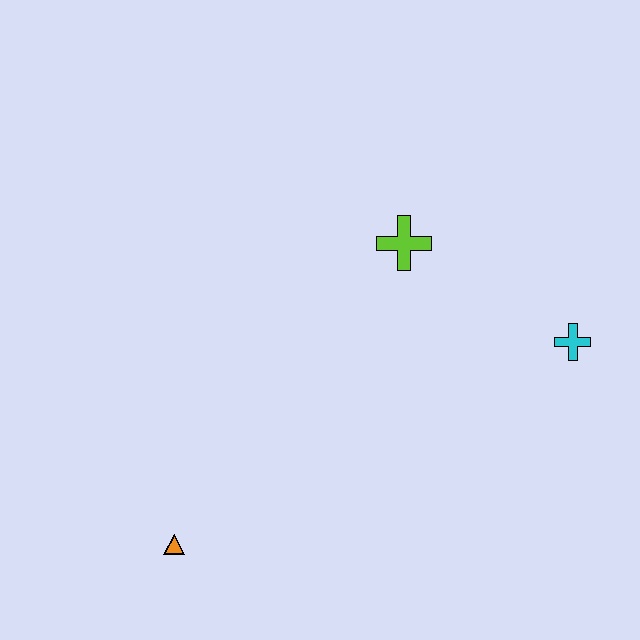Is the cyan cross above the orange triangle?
Yes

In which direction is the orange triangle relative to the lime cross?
The orange triangle is below the lime cross.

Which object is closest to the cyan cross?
The lime cross is closest to the cyan cross.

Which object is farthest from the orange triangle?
The cyan cross is farthest from the orange triangle.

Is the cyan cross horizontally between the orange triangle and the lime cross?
No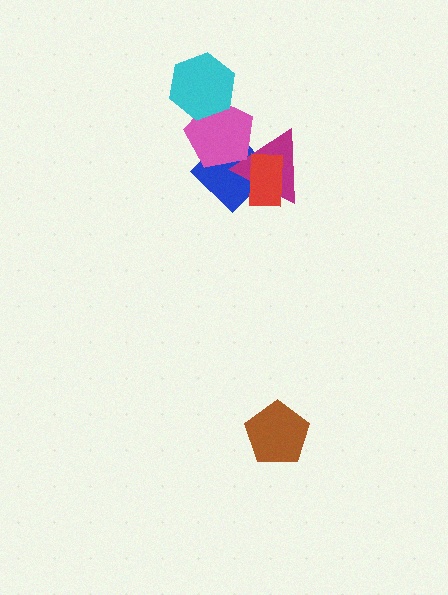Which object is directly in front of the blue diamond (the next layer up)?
The magenta triangle is directly in front of the blue diamond.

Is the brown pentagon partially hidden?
No, no other shape covers it.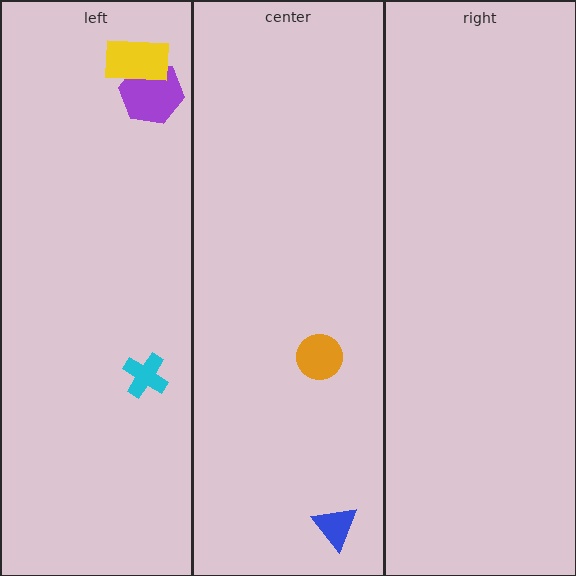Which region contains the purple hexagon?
The left region.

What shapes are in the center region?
The blue triangle, the orange circle.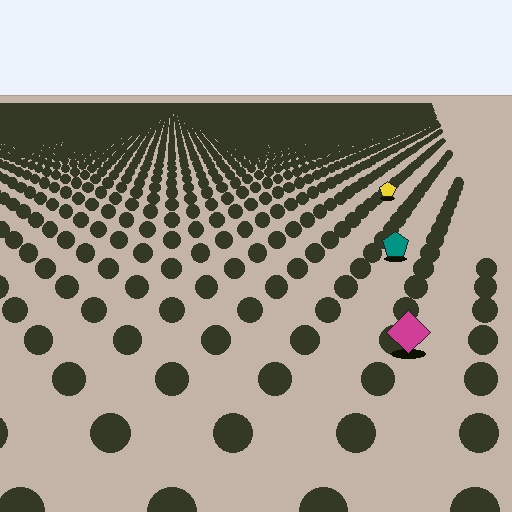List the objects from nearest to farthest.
From nearest to farthest: the magenta diamond, the teal pentagon, the yellow pentagon.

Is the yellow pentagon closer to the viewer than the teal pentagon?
No. The teal pentagon is closer — you can tell from the texture gradient: the ground texture is coarser near it.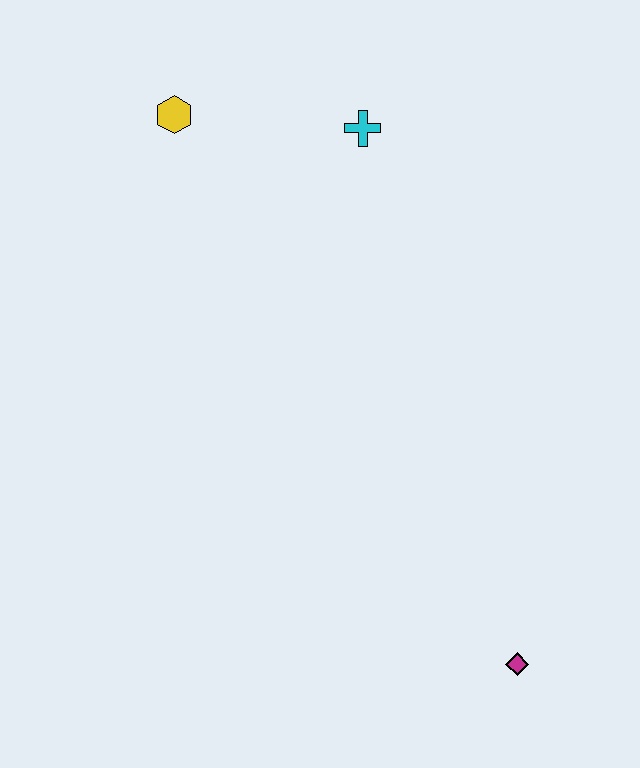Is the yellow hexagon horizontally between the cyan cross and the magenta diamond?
No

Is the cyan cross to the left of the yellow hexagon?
No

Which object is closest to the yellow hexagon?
The cyan cross is closest to the yellow hexagon.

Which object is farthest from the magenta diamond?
The yellow hexagon is farthest from the magenta diamond.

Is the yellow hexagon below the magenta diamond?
No